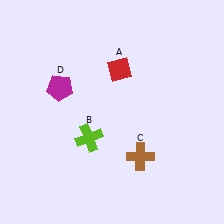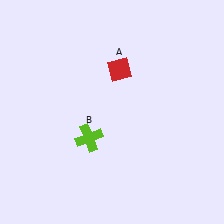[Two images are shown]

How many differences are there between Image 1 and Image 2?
There are 2 differences between the two images.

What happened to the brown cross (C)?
The brown cross (C) was removed in Image 2. It was in the bottom-right area of Image 1.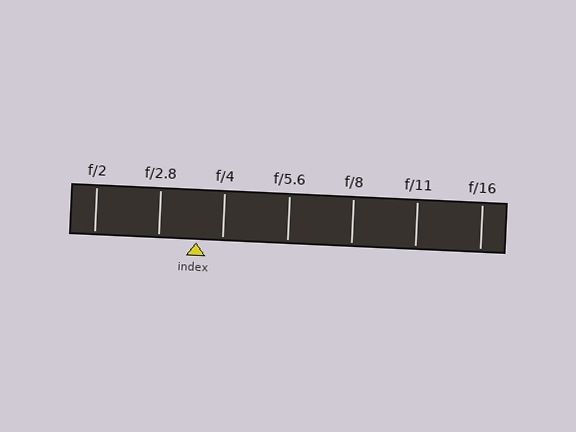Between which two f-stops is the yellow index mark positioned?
The index mark is between f/2.8 and f/4.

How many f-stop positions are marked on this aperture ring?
There are 7 f-stop positions marked.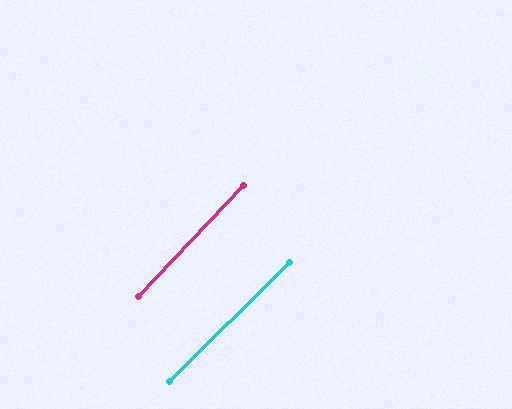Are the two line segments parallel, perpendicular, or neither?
Parallel — their directions differ by only 1.8°.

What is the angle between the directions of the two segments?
Approximately 2 degrees.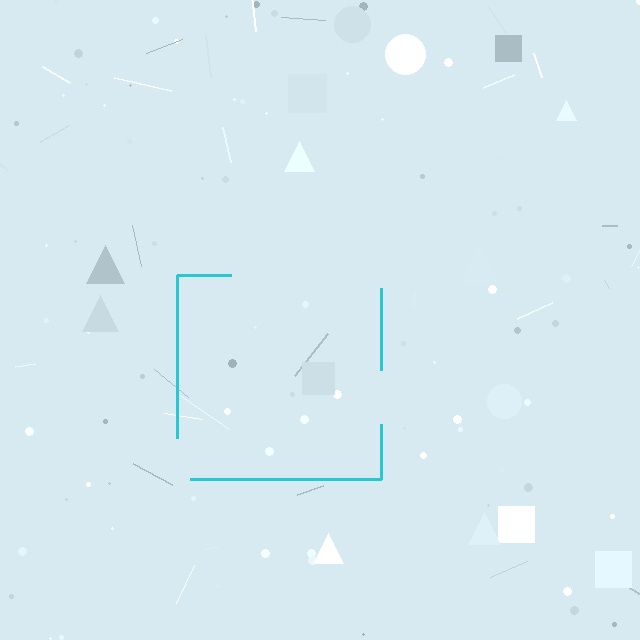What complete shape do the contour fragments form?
The contour fragments form a square.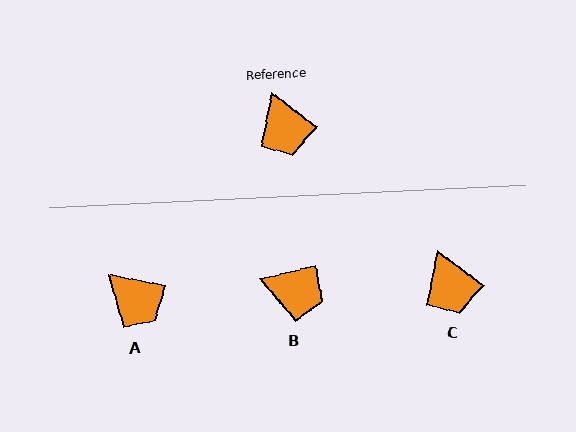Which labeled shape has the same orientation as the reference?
C.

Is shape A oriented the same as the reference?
No, it is off by about 27 degrees.